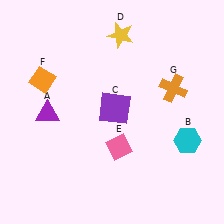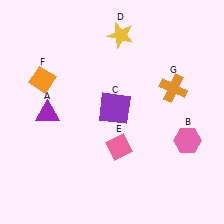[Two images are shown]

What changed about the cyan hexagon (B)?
In Image 1, B is cyan. In Image 2, it changed to pink.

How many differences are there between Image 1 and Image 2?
There is 1 difference between the two images.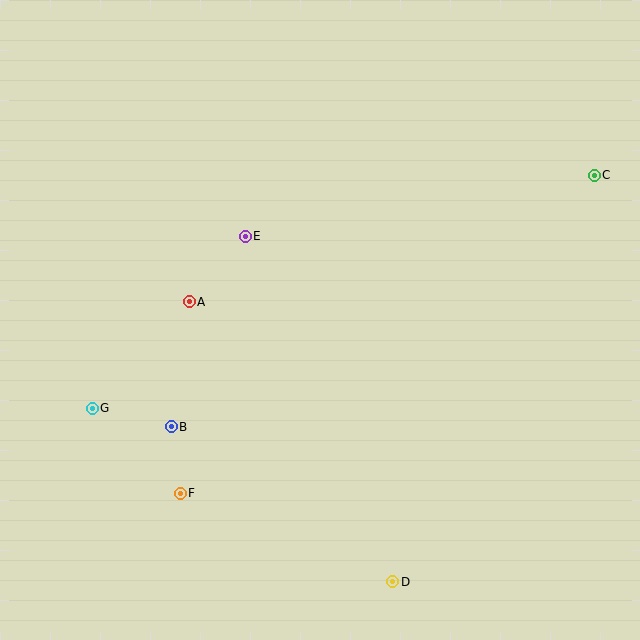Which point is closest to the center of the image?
Point E at (245, 236) is closest to the center.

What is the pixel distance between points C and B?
The distance between C and B is 492 pixels.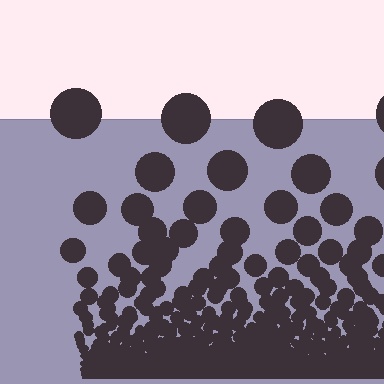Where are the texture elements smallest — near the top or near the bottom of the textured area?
Near the bottom.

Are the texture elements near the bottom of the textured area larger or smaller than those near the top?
Smaller. The gradient is inverted — elements near the bottom are smaller and denser.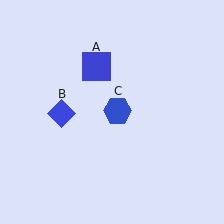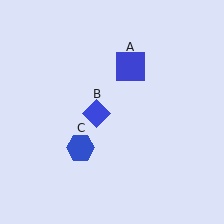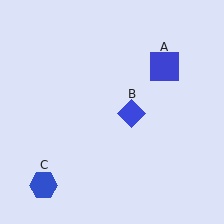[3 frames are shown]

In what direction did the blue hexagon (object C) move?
The blue hexagon (object C) moved down and to the left.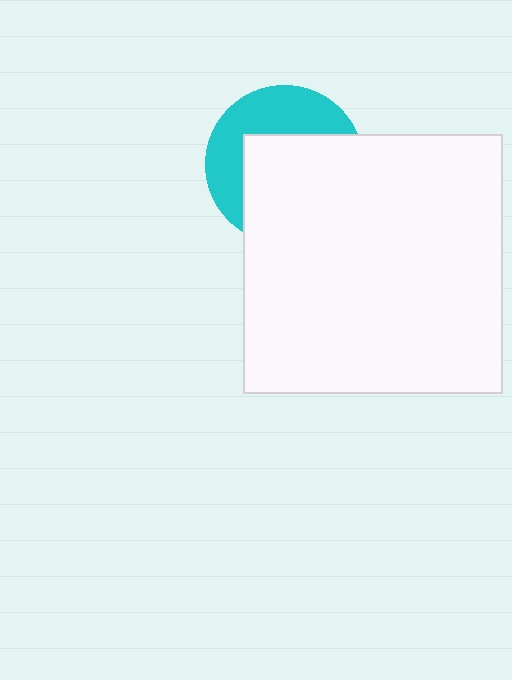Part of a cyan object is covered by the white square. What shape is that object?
It is a circle.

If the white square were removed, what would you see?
You would see the complete cyan circle.